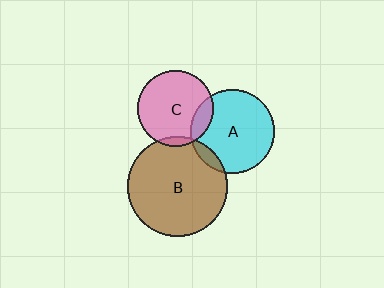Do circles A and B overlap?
Yes.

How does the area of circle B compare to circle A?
Approximately 1.4 times.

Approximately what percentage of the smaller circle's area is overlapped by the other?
Approximately 10%.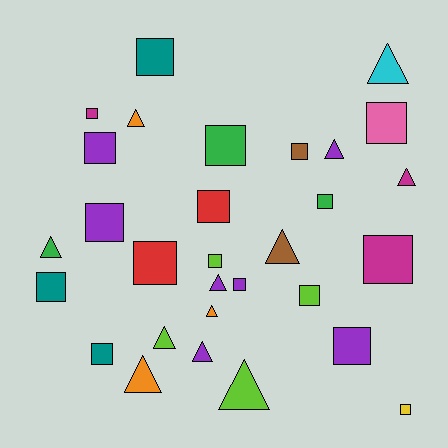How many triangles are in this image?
There are 12 triangles.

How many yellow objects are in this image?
There is 1 yellow object.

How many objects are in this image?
There are 30 objects.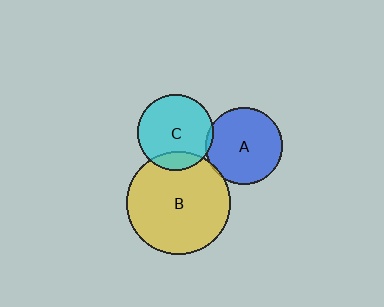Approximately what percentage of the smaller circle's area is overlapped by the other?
Approximately 5%.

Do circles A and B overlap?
Yes.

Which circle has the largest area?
Circle B (yellow).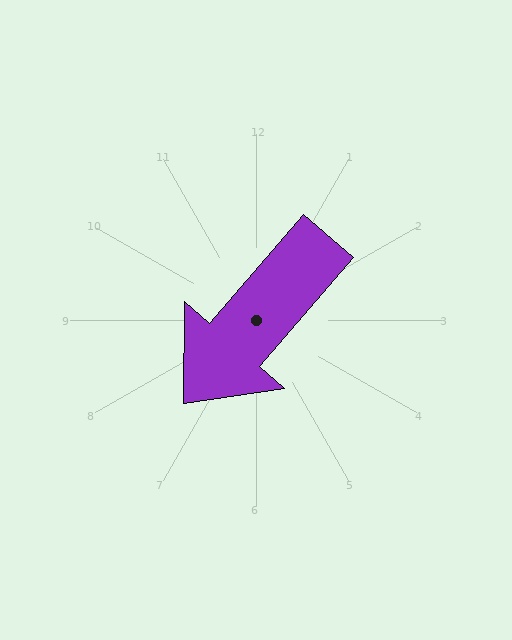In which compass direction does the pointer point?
Southwest.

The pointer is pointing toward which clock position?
Roughly 7 o'clock.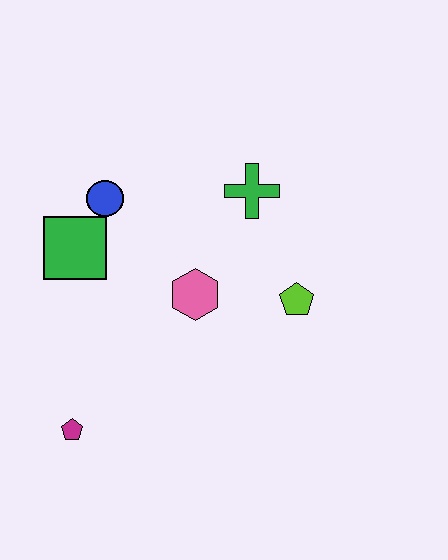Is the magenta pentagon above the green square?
No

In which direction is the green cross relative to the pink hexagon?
The green cross is above the pink hexagon.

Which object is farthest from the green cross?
The magenta pentagon is farthest from the green cross.